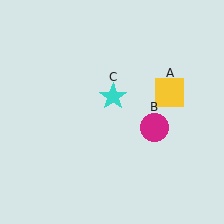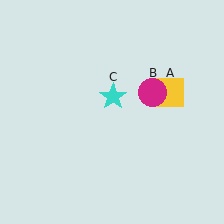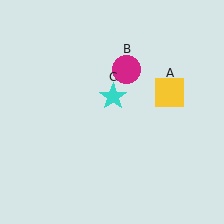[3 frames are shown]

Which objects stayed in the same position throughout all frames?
Yellow square (object A) and cyan star (object C) remained stationary.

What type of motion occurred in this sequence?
The magenta circle (object B) rotated counterclockwise around the center of the scene.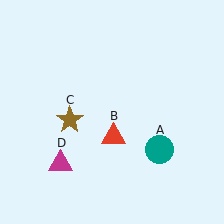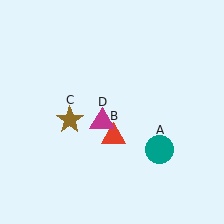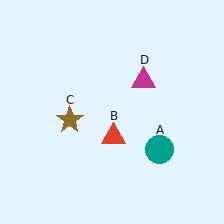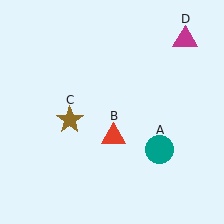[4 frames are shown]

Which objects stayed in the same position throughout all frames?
Teal circle (object A) and red triangle (object B) and brown star (object C) remained stationary.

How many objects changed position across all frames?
1 object changed position: magenta triangle (object D).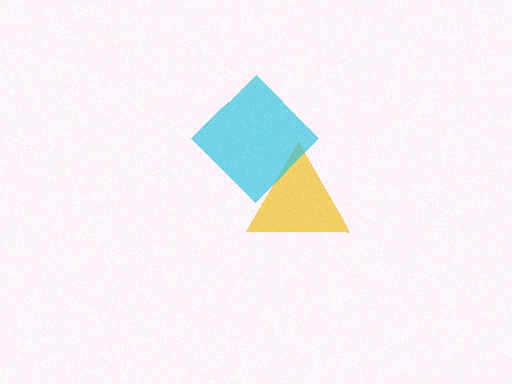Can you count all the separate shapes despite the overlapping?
Yes, there are 2 separate shapes.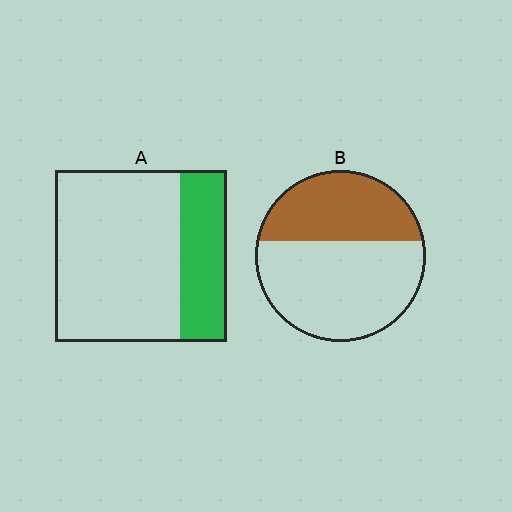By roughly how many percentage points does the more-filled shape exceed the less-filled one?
By roughly 10 percentage points (B over A).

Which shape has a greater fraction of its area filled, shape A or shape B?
Shape B.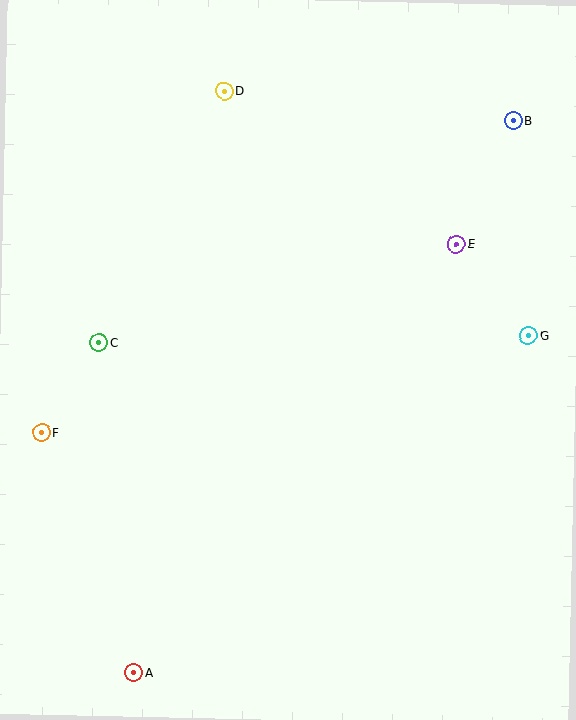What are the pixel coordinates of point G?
Point G is at (528, 335).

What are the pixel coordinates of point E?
Point E is at (456, 244).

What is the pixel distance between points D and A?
The distance between D and A is 589 pixels.